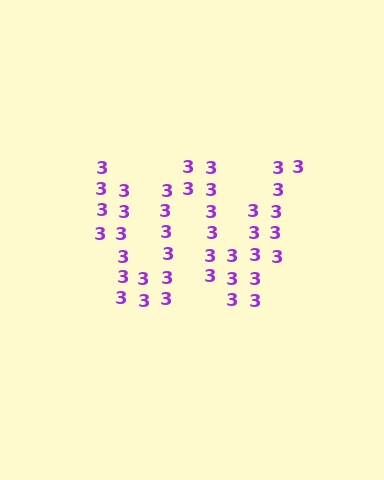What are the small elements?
The small elements are digit 3's.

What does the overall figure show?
The overall figure shows the letter W.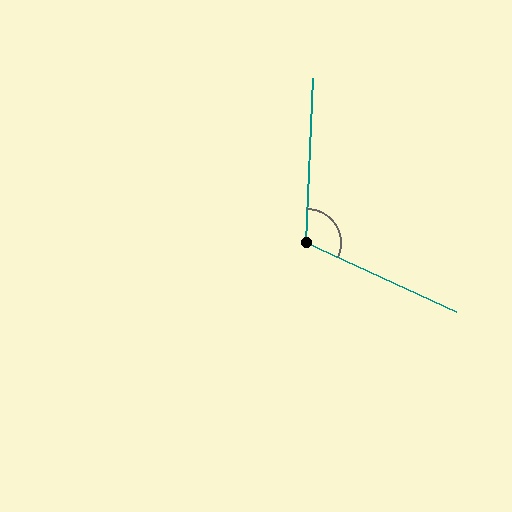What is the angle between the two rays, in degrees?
Approximately 112 degrees.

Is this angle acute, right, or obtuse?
It is obtuse.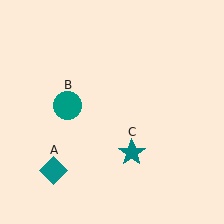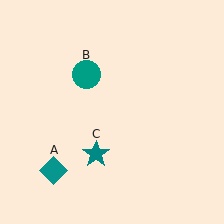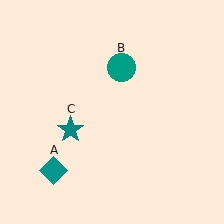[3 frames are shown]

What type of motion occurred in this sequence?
The teal circle (object B), teal star (object C) rotated clockwise around the center of the scene.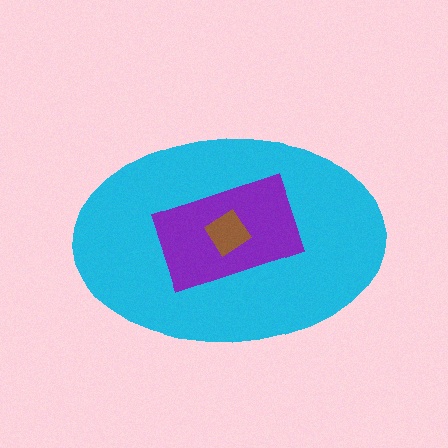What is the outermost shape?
The cyan ellipse.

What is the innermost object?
The brown diamond.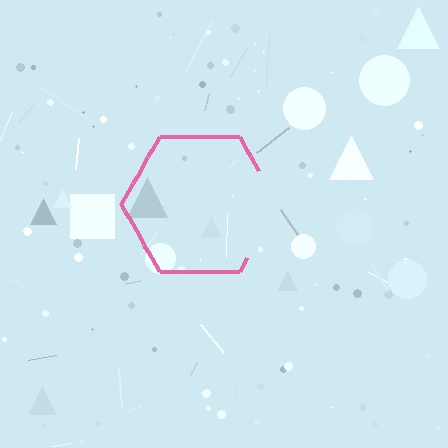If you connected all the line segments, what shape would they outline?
They would outline a hexagon.